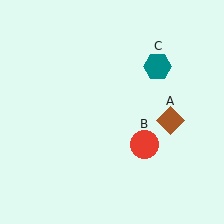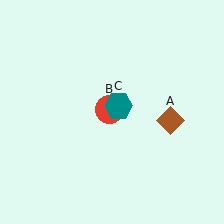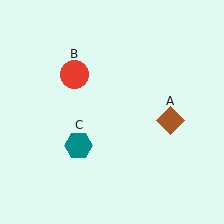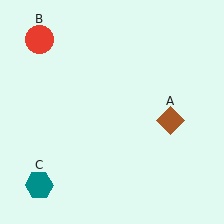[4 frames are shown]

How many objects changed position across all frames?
2 objects changed position: red circle (object B), teal hexagon (object C).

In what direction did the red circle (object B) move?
The red circle (object B) moved up and to the left.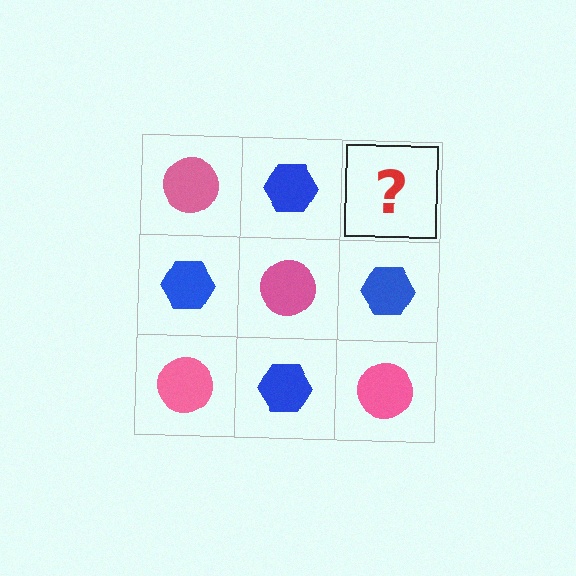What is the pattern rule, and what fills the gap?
The rule is that it alternates pink circle and blue hexagon in a checkerboard pattern. The gap should be filled with a pink circle.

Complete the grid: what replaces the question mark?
The question mark should be replaced with a pink circle.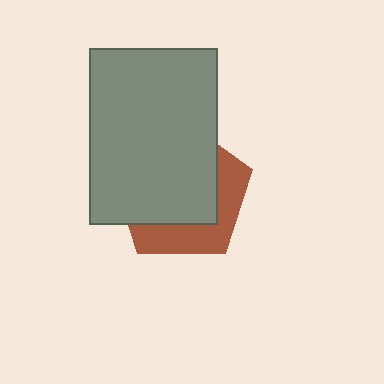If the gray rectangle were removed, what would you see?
You would see the complete brown pentagon.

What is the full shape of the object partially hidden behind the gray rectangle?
The partially hidden object is a brown pentagon.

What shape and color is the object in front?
The object in front is a gray rectangle.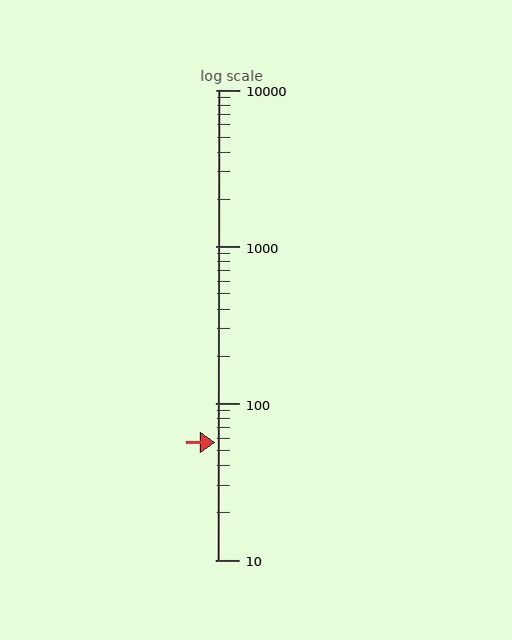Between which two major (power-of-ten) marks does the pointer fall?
The pointer is between 10 and 100.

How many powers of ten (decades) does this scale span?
The scale spans 3 decades, from 10 to 10000.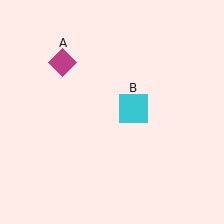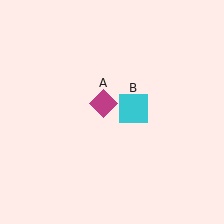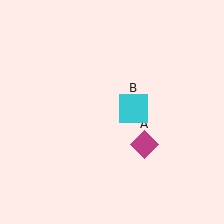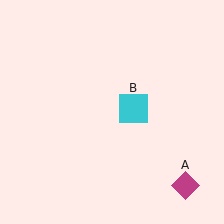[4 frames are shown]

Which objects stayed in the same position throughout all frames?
Cyan square (object B) remained stationary.